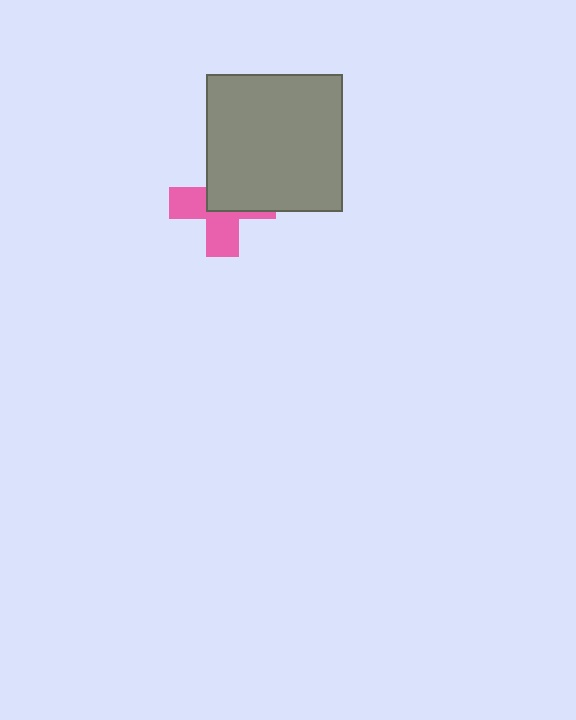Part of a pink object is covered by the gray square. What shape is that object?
It is a cross.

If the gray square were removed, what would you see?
You would see the complete pink cross.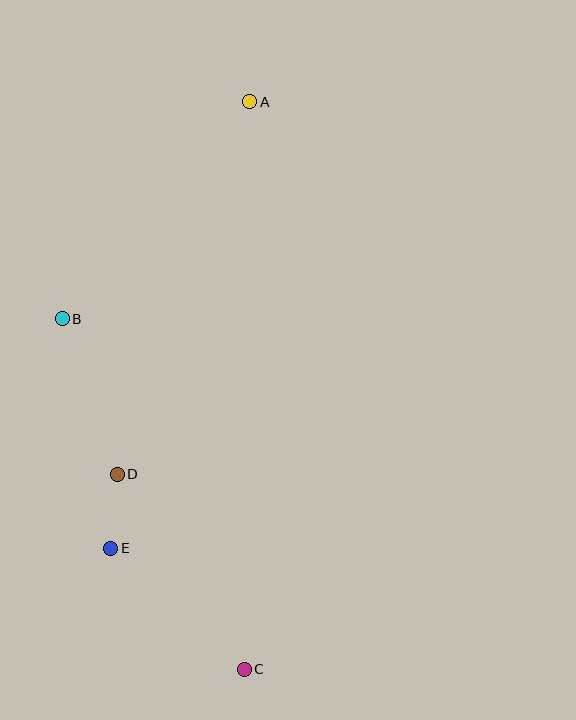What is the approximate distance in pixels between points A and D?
The distance between A and D is approximately 396 pixels.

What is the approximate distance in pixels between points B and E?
The distance between B and E is approximately 234 pixels.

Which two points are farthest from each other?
Points A and C are farthest from each other.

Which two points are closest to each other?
Points D and E are closest to each other.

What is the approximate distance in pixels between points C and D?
The distance between C and D is approximately 232 pixels.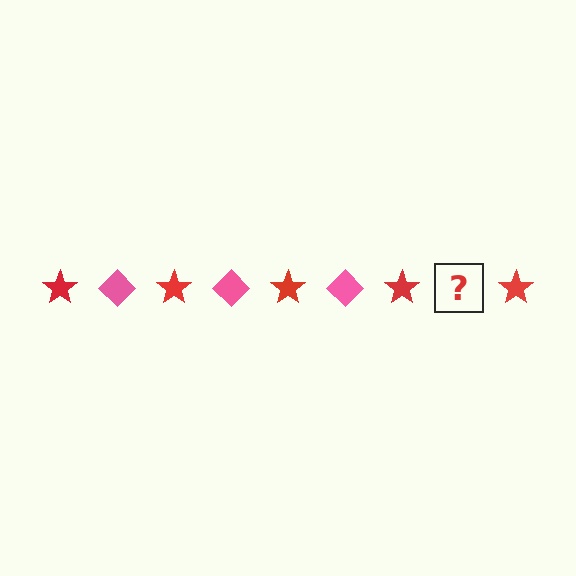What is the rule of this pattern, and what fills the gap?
The rule is that the pattern alternates between red star and pink diamond. The gap should be filled with a pink diamond.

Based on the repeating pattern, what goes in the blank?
The blank should be a pink diamond.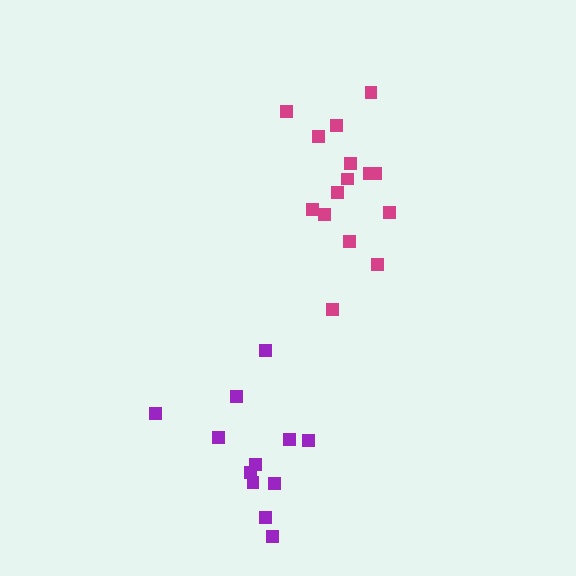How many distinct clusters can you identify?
There are 2 distinct clusters.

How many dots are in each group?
Group 1: 15 dots, Group 2: 12 dots (27 total).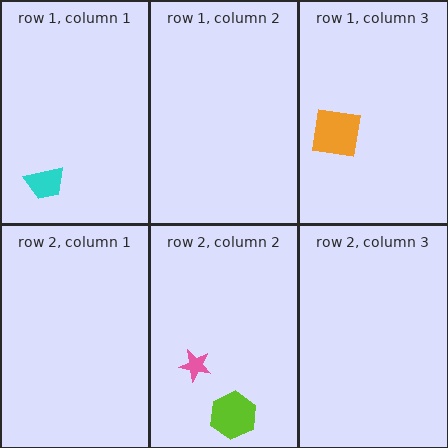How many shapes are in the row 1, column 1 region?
1.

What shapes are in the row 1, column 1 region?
The cyan trapezoid.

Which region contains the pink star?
The row 2, column 2 region.